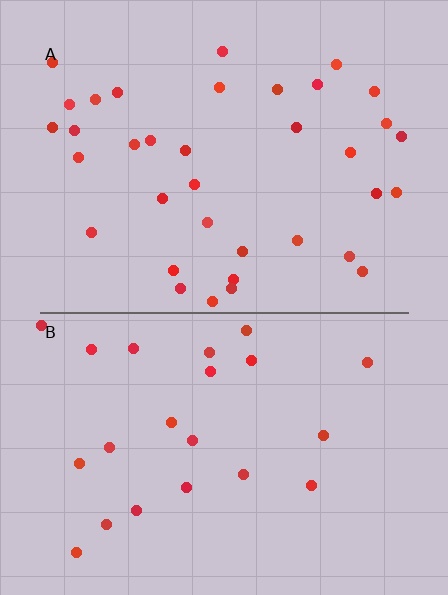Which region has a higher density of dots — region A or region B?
A (the top).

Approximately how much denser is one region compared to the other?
Approximately 1.6× — region A over region B.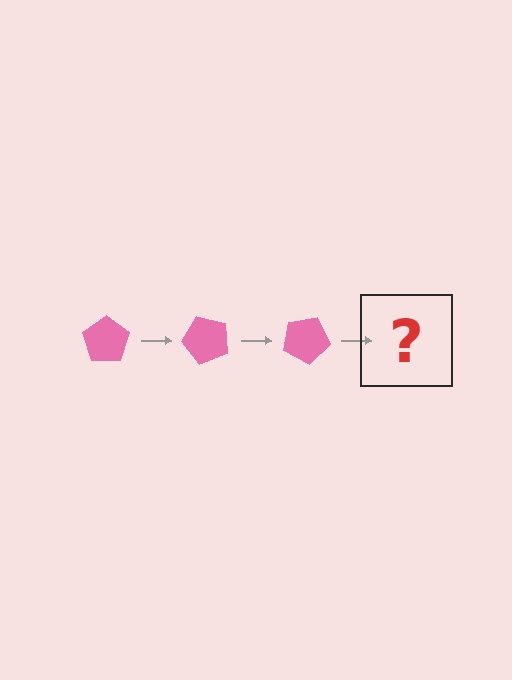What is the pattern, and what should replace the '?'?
The pattern is that the pentagon rotates 50 degrees each step. The '?' should be a pink pentagon rotated 150 degrees.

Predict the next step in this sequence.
The next step is a pink pentagon rotated 150 degrees.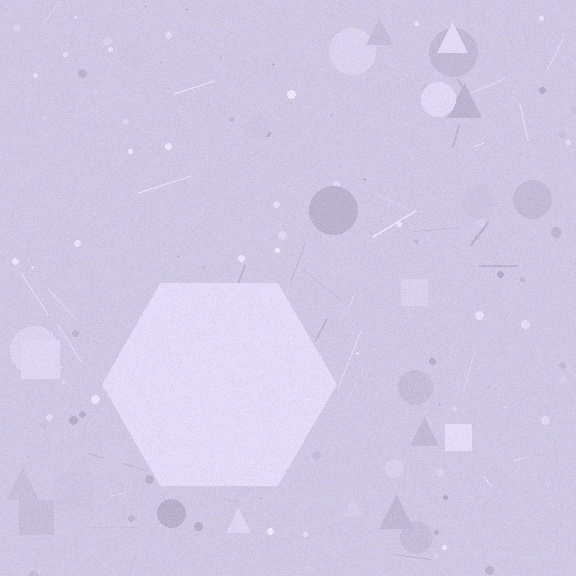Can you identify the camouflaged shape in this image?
The camouflaged shape is a hexagon.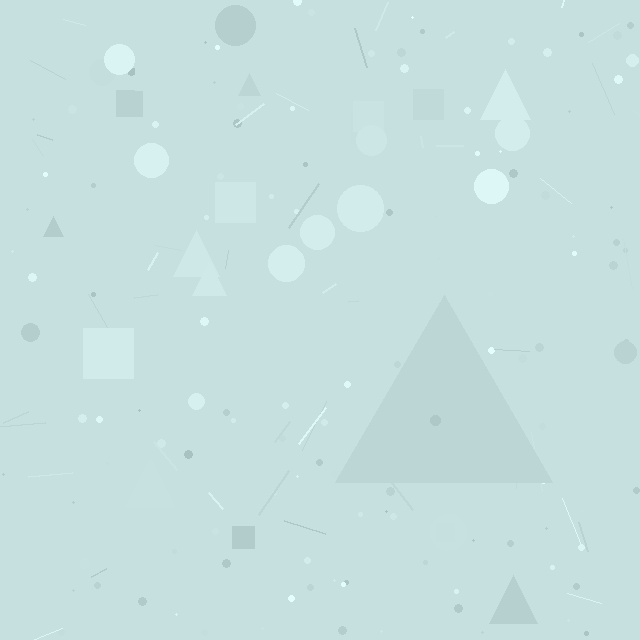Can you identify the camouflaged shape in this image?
The camouflaged shape is a triangle.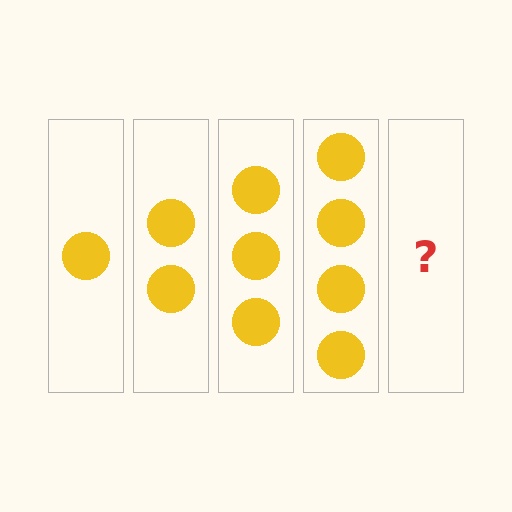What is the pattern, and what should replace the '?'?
The pattern is that each step adds one more circle. The '?' should be 5 circles.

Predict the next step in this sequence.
The next step is 5 circles.